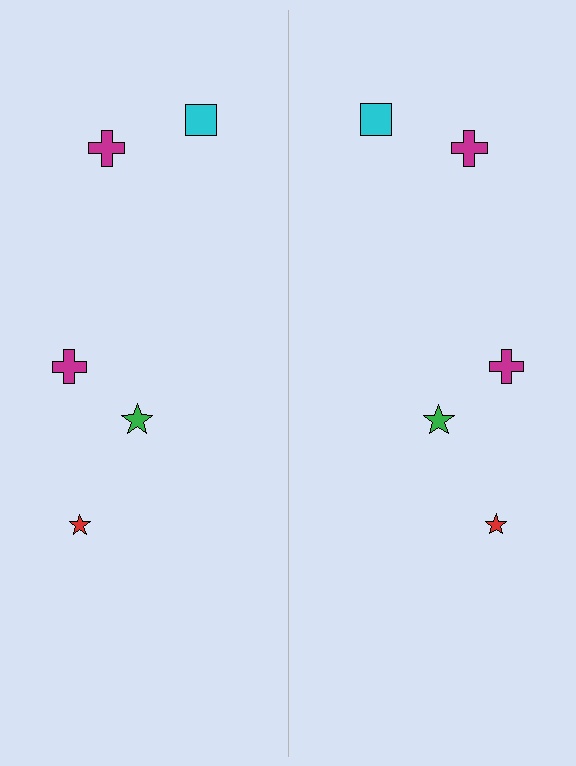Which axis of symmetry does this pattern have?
The pattern has a vertical axis of symmetry running through the center of the image.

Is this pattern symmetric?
Yes, this pattern has bilateral (reflection) symmetry.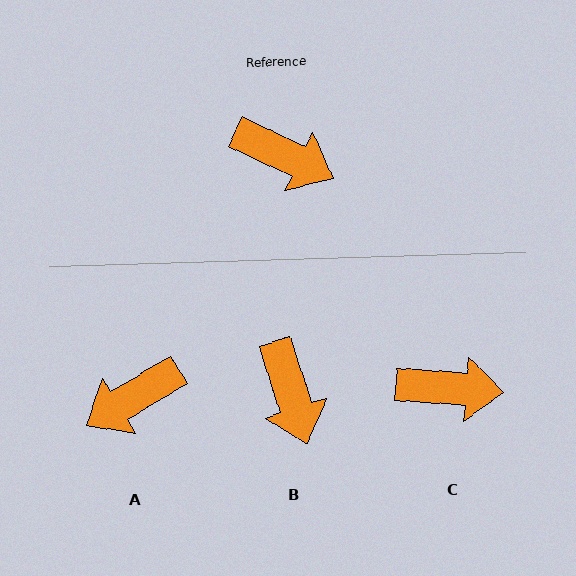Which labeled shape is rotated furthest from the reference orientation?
A, about 123 degrees away.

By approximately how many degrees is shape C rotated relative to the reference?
Approximately 21 degrees counter-clockwise.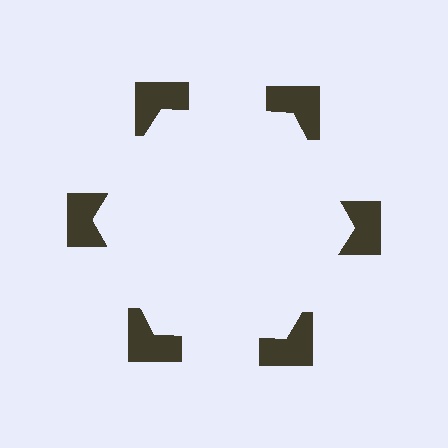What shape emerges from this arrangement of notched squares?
An illusory hexagon — its edges are inferred from the aligned wedge cuts in the notched squares, not physically drawn.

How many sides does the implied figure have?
6 sides.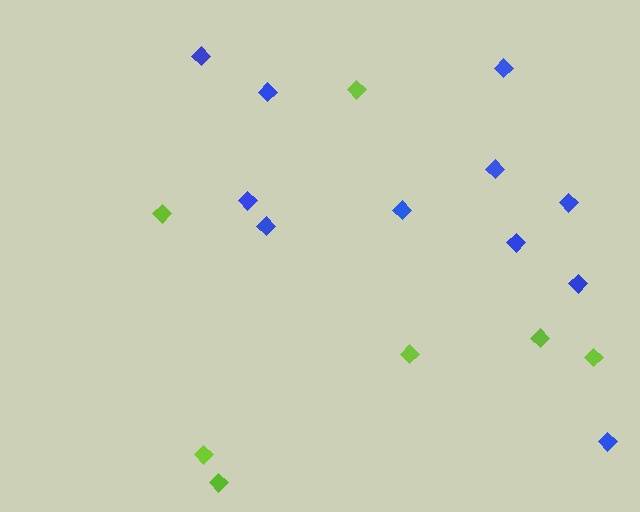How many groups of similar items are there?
There are 2 groups: one group of lime diamonds (7) and one group of blue diamonds (11).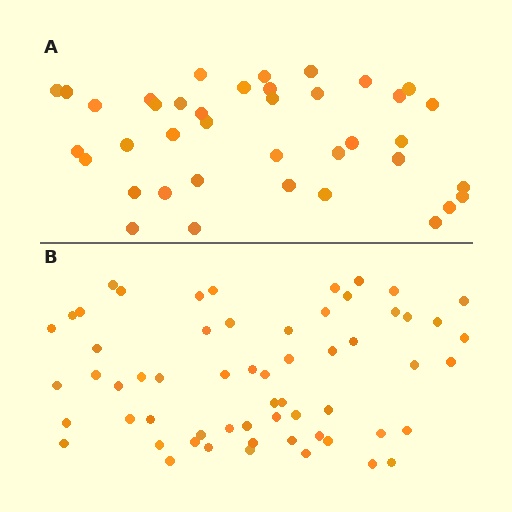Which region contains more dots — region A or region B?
Region B (the bottom region) has more dots.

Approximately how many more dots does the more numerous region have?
Region B has approximately 20 more dots than region A.